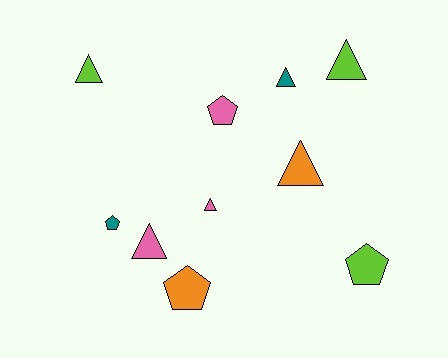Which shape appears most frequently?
Triangle, with 6 objects.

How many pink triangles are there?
There are 2 pink triangles.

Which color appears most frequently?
Pink, with 3 objects.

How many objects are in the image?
There are 10 objects.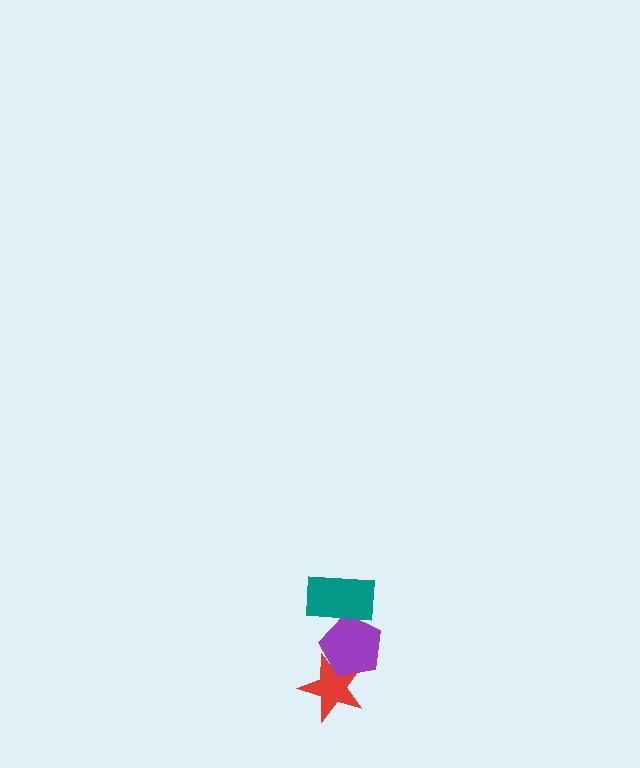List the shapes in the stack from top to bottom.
From top to bottom: the teal rectangle, the purple pentagon, the red star.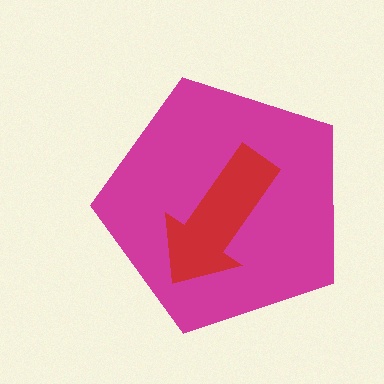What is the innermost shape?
The red arrow.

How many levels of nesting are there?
2.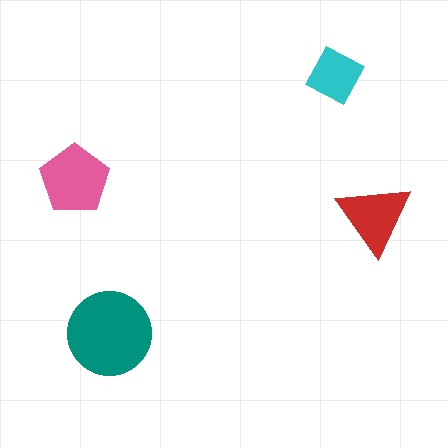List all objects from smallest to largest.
The cyan square, the red triangle, the pink pentagon, the teal circle.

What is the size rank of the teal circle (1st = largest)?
1st.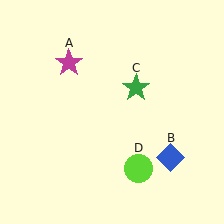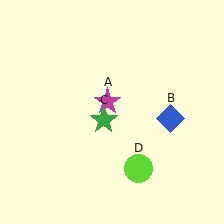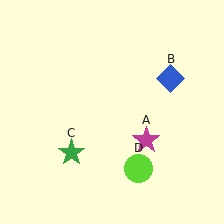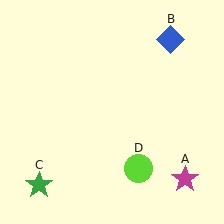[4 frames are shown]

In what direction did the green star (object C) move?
The green star (object C) moved down and to the left.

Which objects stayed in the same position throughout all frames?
Lime circle (object D) remained stationary.